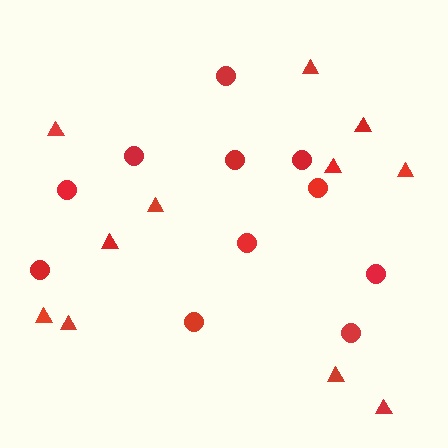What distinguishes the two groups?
There are 2 groups: one group of circles (11) and one group of triangles (11).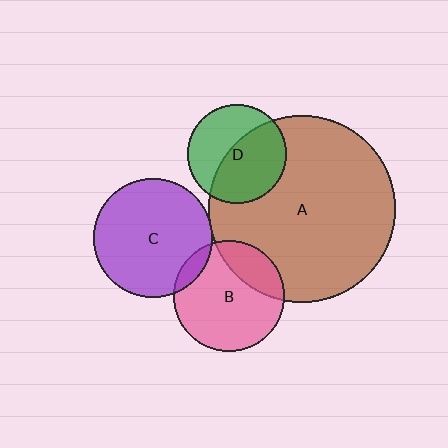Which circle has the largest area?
Circle A (brown).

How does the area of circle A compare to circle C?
Approximately 2.5 times.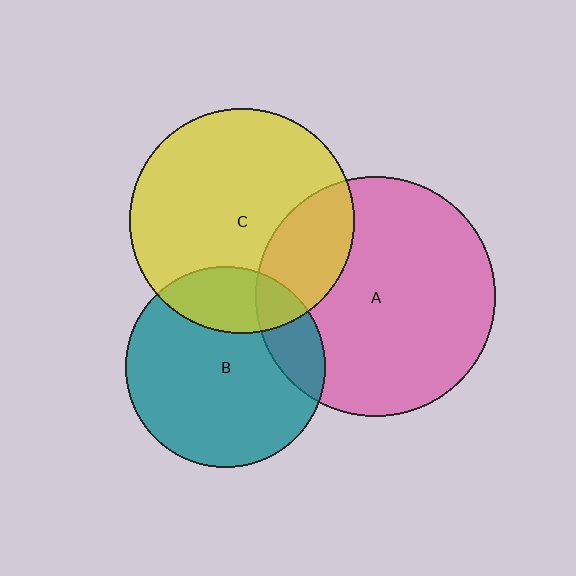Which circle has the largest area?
Circle A (pink).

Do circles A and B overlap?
Yes.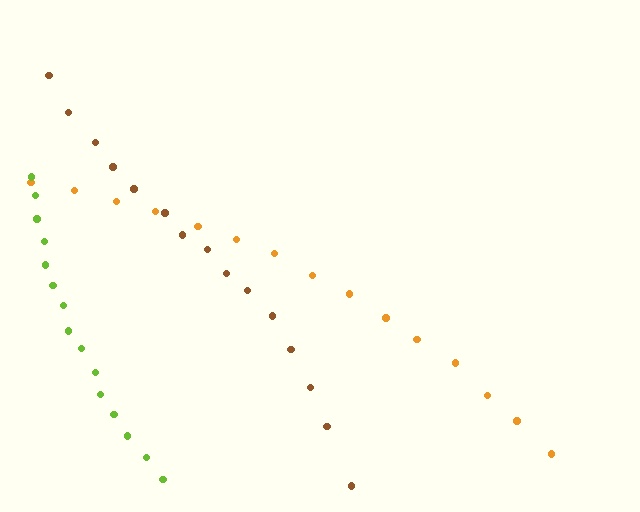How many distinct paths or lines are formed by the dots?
There are 3 distinct paths.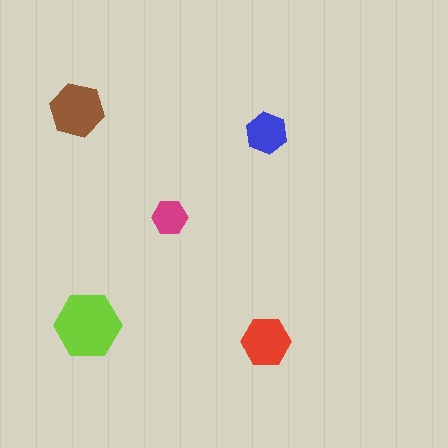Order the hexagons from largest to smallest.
the lime one, the brown one, the red one, the blue one, the magenta one.